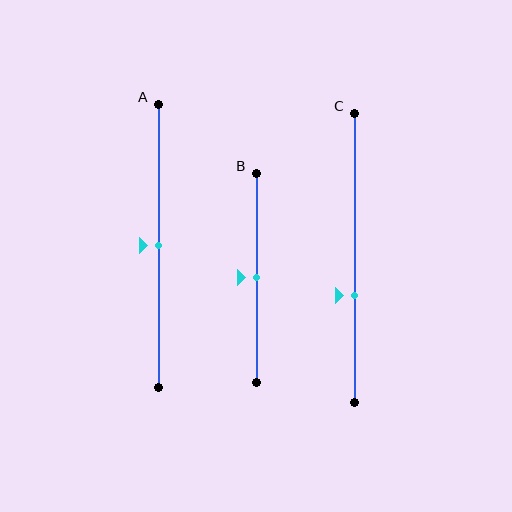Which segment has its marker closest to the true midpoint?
Segment A has its marker closest to the true midpoint.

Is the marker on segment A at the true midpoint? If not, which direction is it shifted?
Yes, the marker on segment A is at the true midpoint.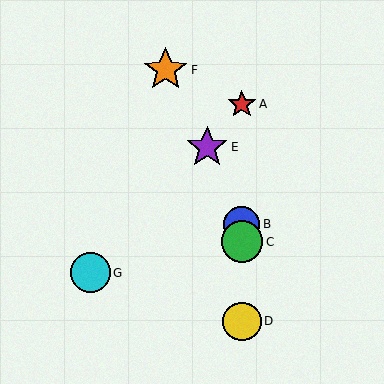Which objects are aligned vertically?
Objects A, B, C, D are aligned vertically.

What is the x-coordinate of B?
Object B is at x≈242.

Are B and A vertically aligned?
Yes, both are at x≈242.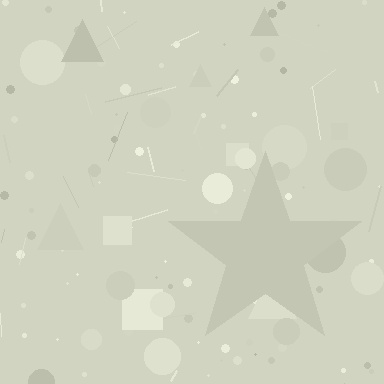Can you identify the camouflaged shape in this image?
The camouflaged shape is a star.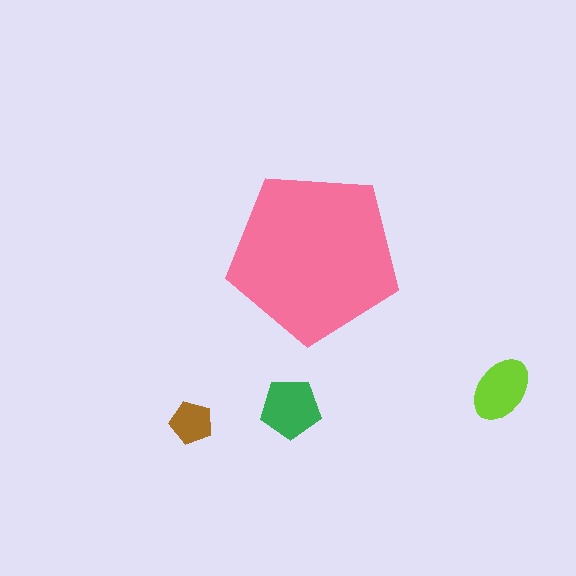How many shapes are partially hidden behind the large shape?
0 shapes are partially hidden.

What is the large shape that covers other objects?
A pink pentagon.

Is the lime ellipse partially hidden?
No, the lime ellipse is fully visible.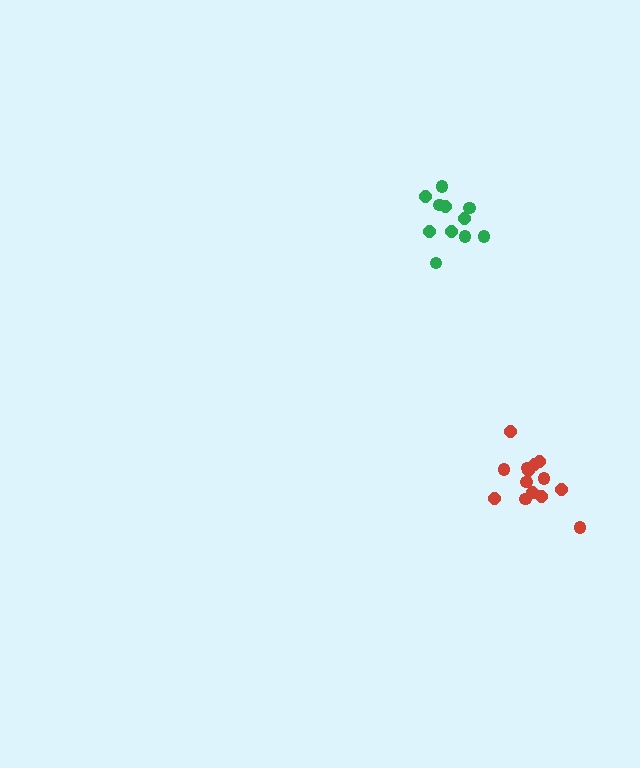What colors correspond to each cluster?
The clusters are colored: red, green.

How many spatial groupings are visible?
There are 2 spatial groupings.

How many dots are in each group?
Group 1: 14 dots, Group 2: 11 dots (25 total).